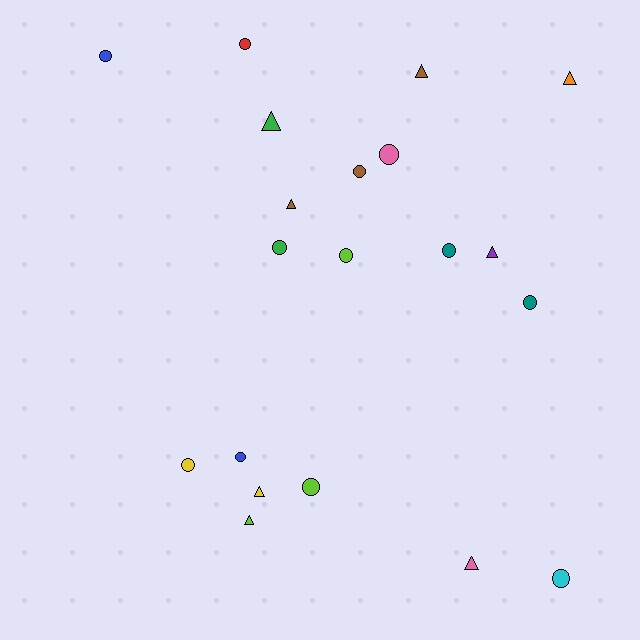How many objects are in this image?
There are 20 objects.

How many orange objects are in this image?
There is 1 orange object.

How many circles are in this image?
There are 12 circles.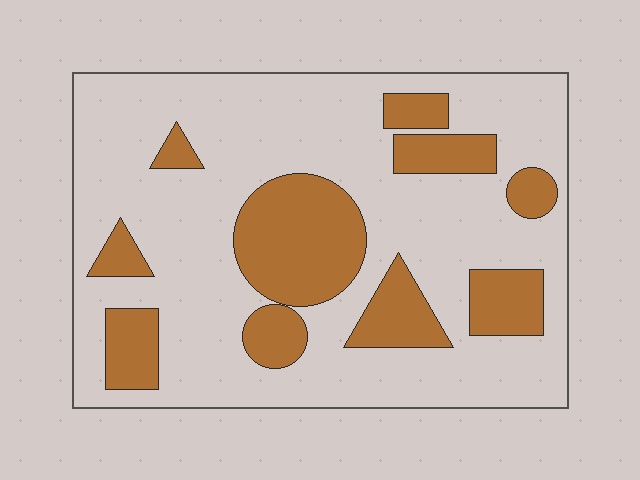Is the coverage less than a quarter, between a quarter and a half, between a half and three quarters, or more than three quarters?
Between a quarter and a half.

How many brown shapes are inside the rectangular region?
10.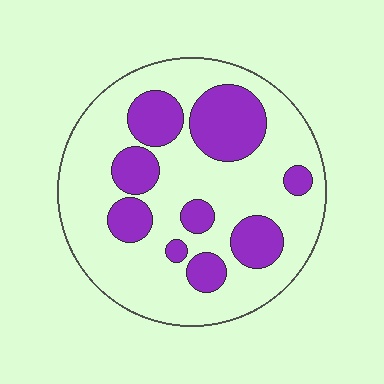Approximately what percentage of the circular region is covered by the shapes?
Approximately 30%.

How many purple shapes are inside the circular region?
9.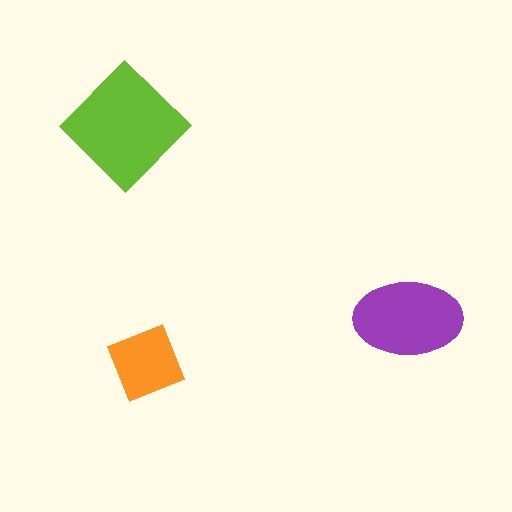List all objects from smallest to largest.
The orange diamond, the purple ellipse, the lime diamond.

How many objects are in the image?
There are 3 objects in the image.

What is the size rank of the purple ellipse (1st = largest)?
2nd.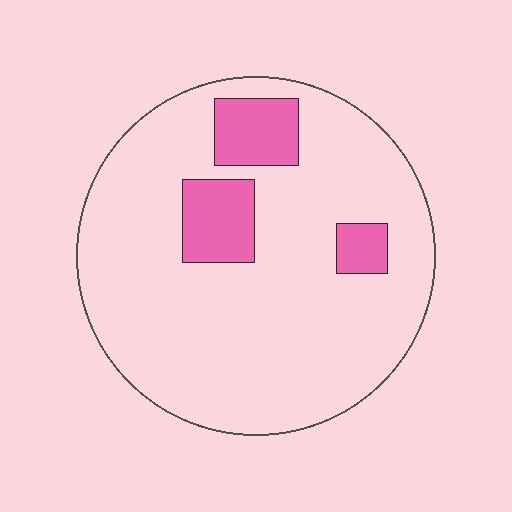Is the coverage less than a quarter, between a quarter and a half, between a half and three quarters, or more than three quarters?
Less than a quarter.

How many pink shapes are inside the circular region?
3.